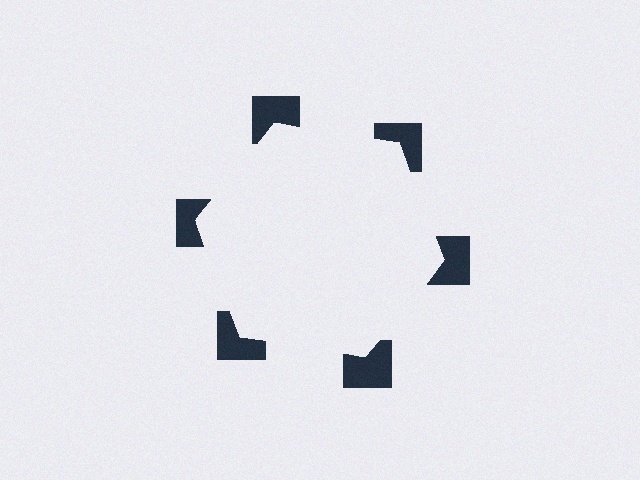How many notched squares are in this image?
There are 6 — one at each vertex of the illusory hexagon.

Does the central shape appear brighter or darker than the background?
It typically appears slightly brighter than the background, even though no actual brightness change is drawn.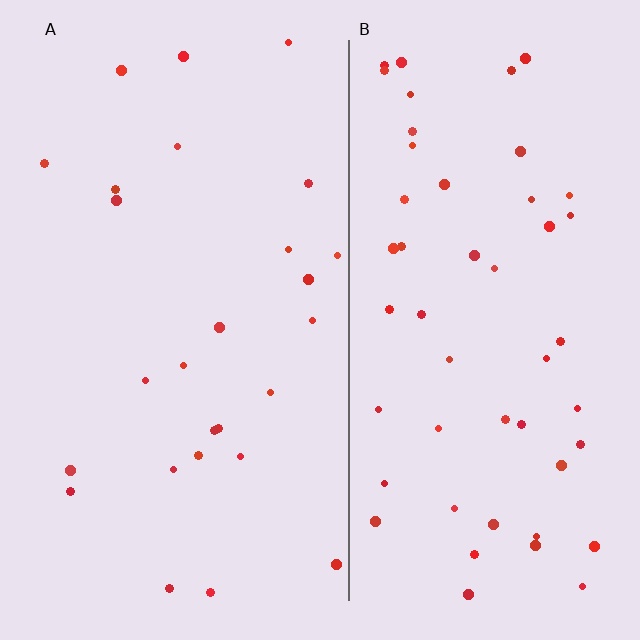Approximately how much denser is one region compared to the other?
Approximately 1.9× — region B over region A.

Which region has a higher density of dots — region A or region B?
B (the right).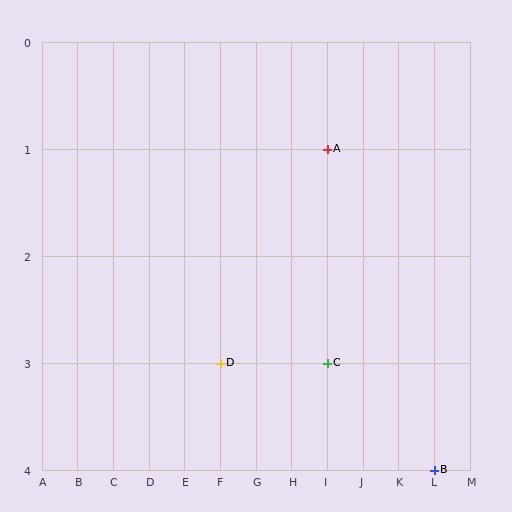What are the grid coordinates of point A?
Point A is at grid coordinates (I, 1).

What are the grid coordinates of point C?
Point C is at grid coordinates (I, 3).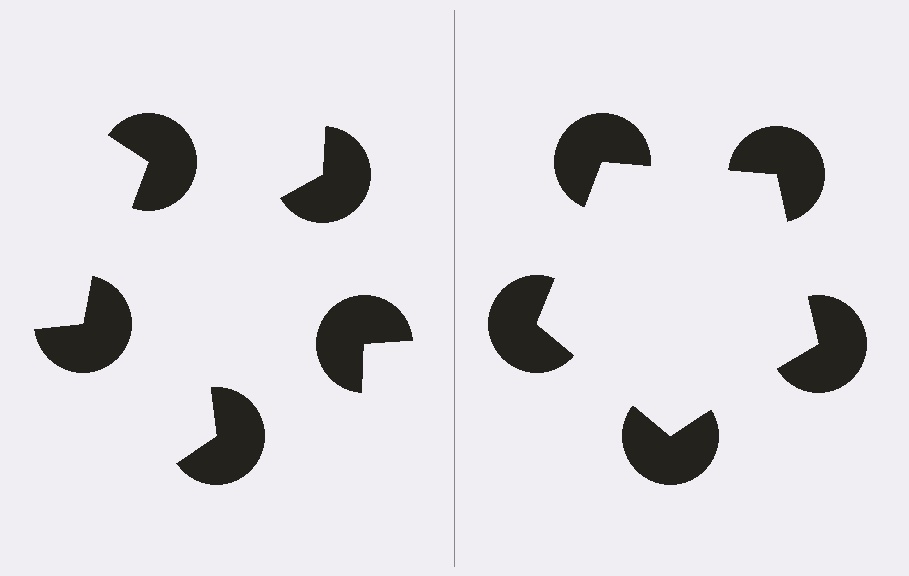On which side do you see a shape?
An illusory pentagon appears on the right side. On the left side the wedge cuts are rotated, so no coherent shape forms.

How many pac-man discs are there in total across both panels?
10 — 5 on each side.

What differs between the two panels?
The pac-man discs are positioned identically on both sides; only the wedge orientations differ. On the right they align to a pentagon; on the left they are misaligned.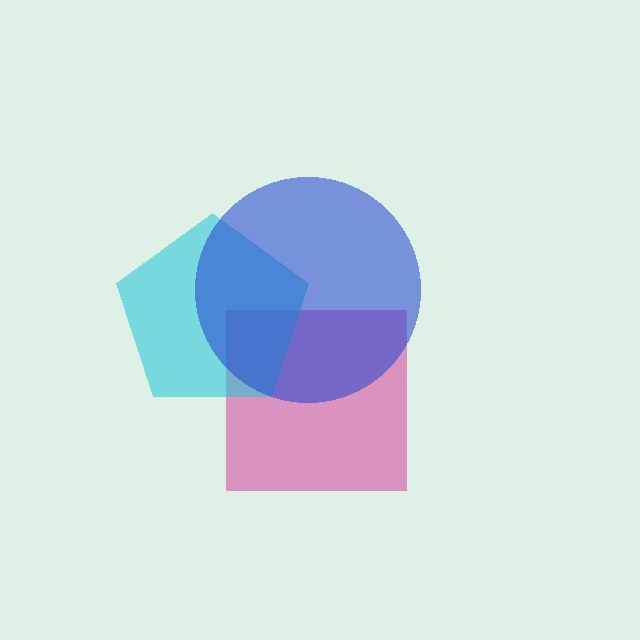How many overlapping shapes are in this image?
There are 3 overlapping shapes in the image.